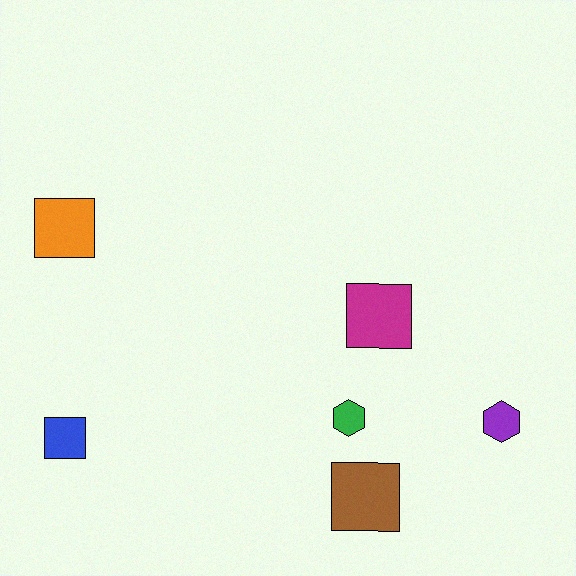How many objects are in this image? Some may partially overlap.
There are 6 objects.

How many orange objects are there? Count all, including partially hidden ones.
There is 1 orange object.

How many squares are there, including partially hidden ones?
There are 4 squares.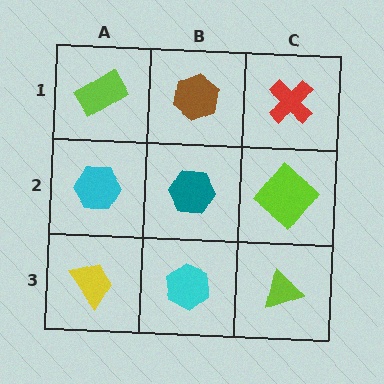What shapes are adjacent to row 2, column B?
A brown hexagon (row 1, column B), a cyan hexagon (row 3, column B), a cyan hexagon (row 2, column A), a lime diamond (row 2, column C).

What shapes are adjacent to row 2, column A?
A lime rectangle (row 1, column A), a yellow trapezoid (row 3, column A), a teal hexagon (row 2, column B).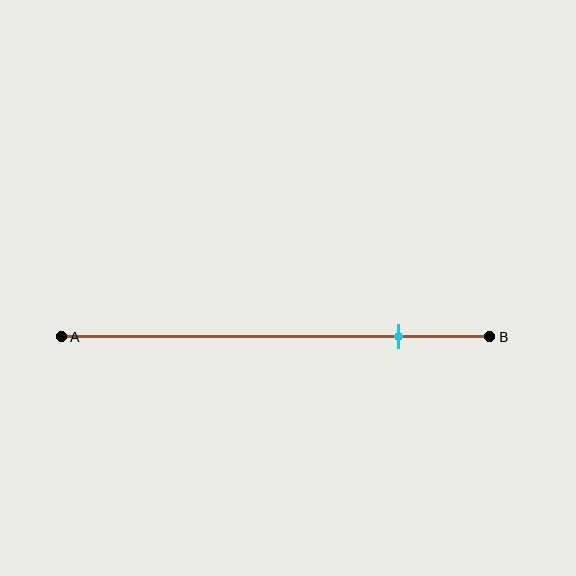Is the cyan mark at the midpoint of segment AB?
No, the mark is at about 80% from A, not at the 50% midpoint.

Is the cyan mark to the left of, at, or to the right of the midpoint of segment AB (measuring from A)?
The cyan mark is to the right of the midpoint of segment AB.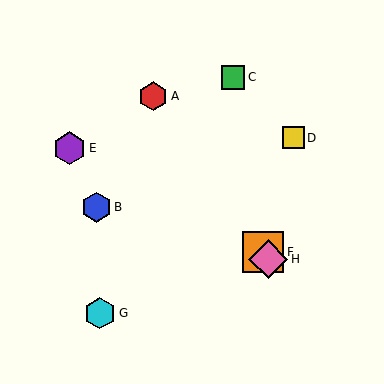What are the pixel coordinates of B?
Object B is at (96, 207).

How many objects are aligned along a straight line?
3 objects (A, F, H) are aligned along a straight line.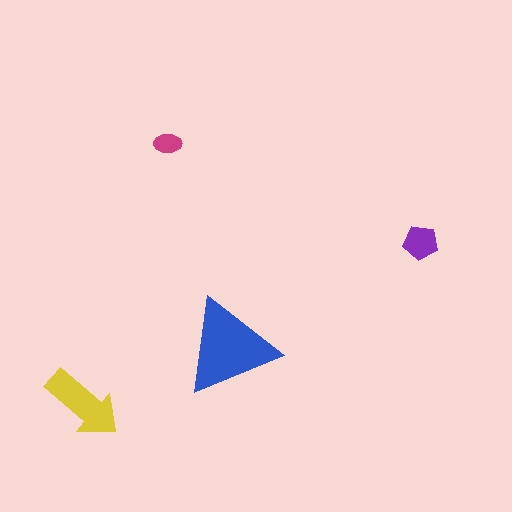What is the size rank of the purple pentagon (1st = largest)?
3rd.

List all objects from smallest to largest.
The magenta ellipse, the purple pentagon, the yellow arrow, the blue triangle.